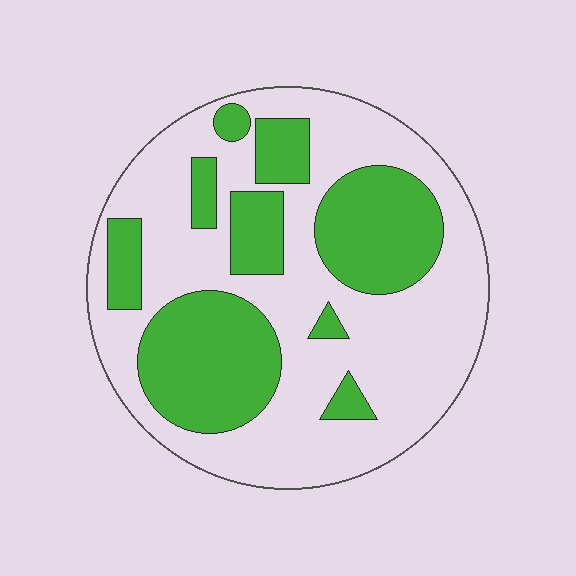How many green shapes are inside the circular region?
9.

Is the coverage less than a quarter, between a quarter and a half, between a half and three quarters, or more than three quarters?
Between a quarter and a half.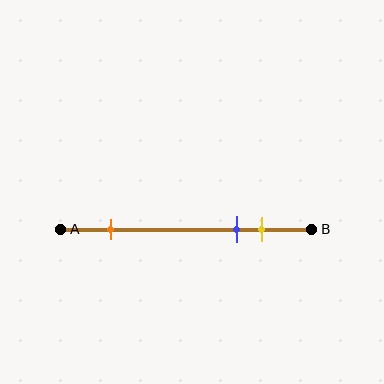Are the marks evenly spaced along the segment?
No, the marks are not evenly spaced.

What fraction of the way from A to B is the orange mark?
The orange mark is approximately 20% (0.2) of the way from A to B.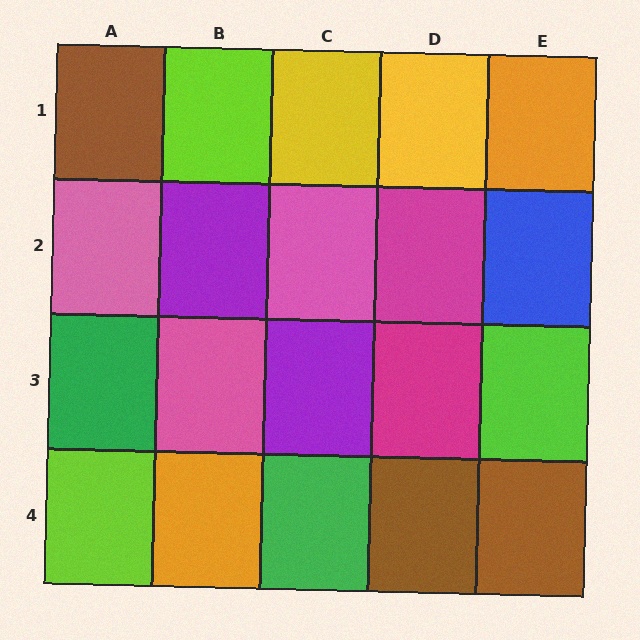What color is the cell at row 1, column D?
Yellow.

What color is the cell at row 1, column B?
Lime.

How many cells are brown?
3 cells are brown.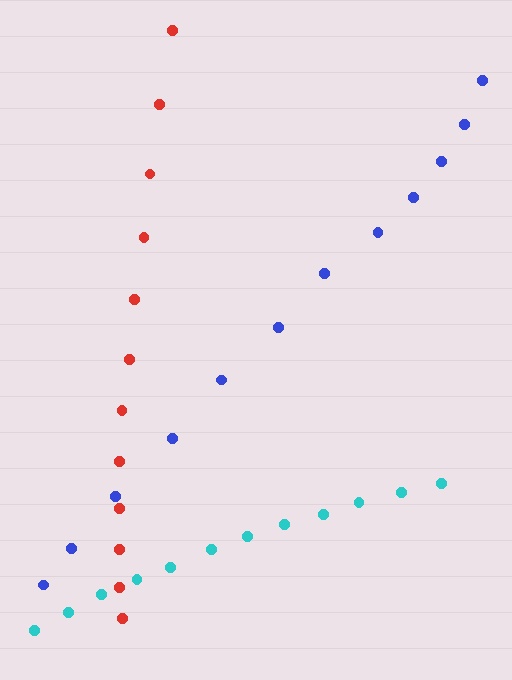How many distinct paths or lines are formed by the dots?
There are 3 distinct paths.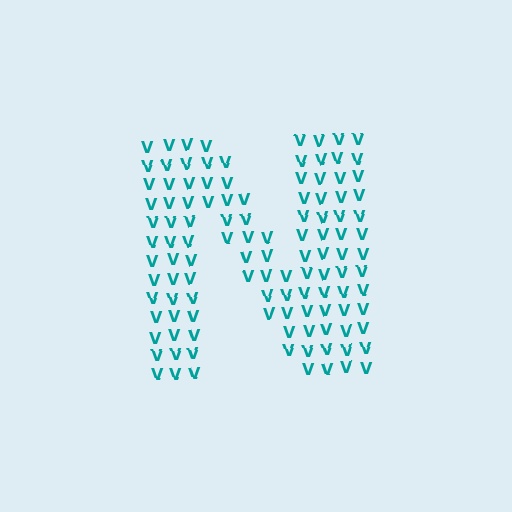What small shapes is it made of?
It is made of small letter V's.